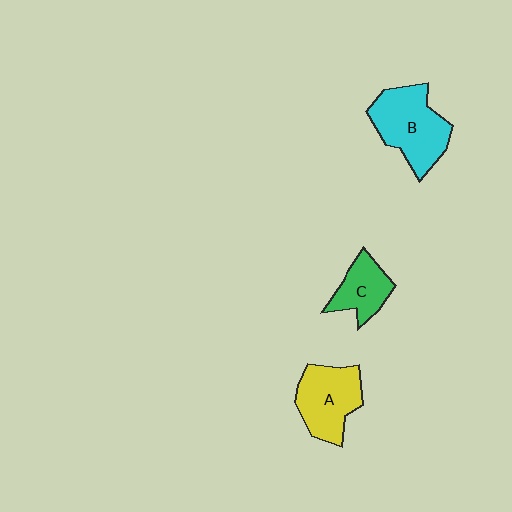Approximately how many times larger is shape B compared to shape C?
Approximately 1.7 times.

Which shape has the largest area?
Shape B (cyan).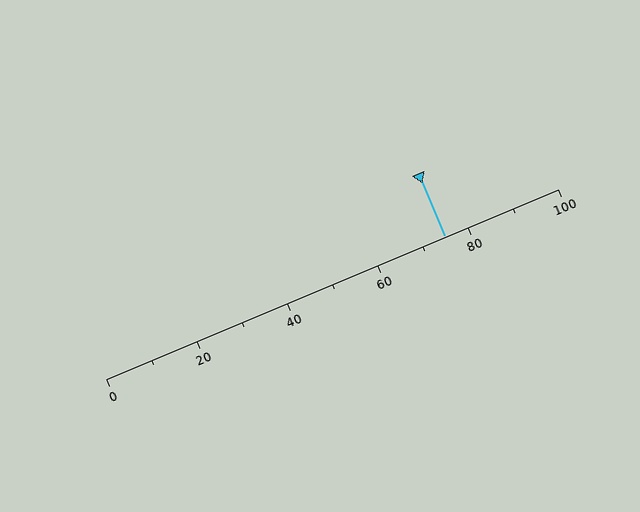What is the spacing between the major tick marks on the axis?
The major ticks are spaced 20 apart.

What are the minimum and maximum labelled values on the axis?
The axis runs from 0 to 100.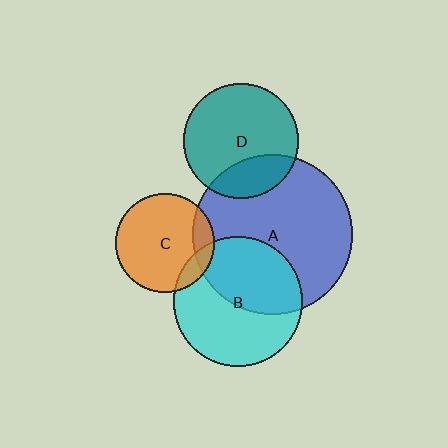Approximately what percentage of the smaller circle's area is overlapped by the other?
Approximately 45%.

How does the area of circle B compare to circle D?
Approximately 1.3 times.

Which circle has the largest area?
Circle A (blue).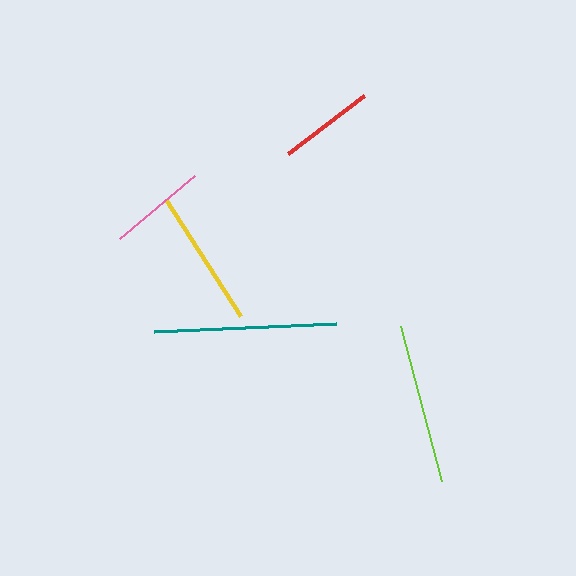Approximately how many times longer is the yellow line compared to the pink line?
The yellow line is approximately 1.4 times the length of the pink line.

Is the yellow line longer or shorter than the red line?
The yellow line is longer than the red line.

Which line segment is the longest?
The teal line is the longest at approximately 181 pixels.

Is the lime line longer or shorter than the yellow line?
The lime line is longer than the yellow line.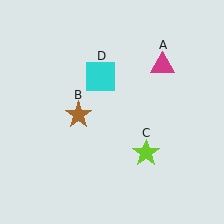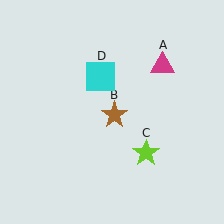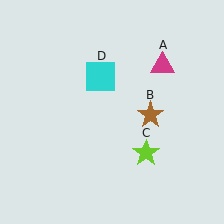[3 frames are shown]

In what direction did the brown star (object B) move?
The brown star (object B) moved right.